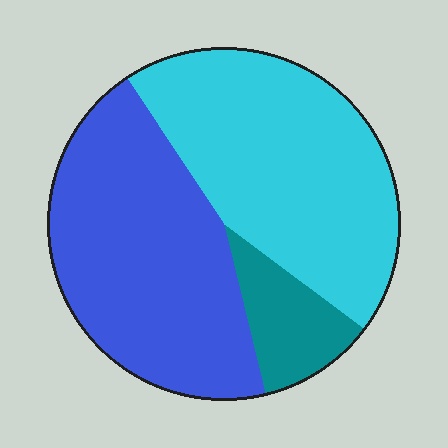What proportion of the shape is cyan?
Cyan takes up between a third and a half of the shape.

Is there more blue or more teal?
Blue.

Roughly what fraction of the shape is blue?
Blue covers 45% of the shape.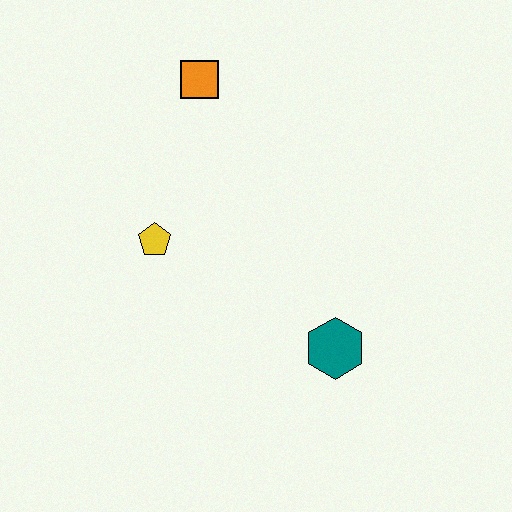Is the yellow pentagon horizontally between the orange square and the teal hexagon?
No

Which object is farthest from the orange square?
The teal hexagon is farthest from the orange square.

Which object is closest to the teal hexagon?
The yellow pentagon is closest to the teal hexagon.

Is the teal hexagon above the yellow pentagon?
No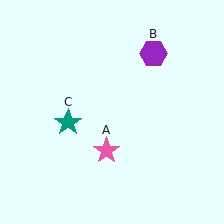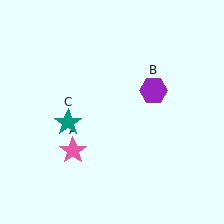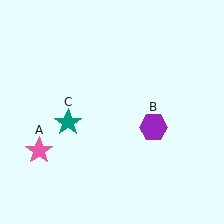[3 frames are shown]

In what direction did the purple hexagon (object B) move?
The purple hexagon (object B) moved down.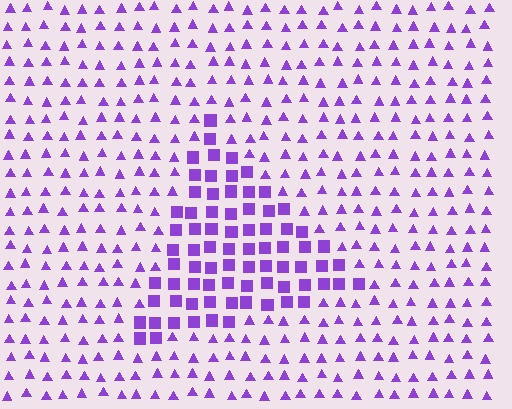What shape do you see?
I see a triangle.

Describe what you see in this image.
The image is filled with small purple elements arranged in a uniform grid. A triangle-shaped region contains squares, while the surrounding area contains triangles. The boundary is defined purely by the change in element shape.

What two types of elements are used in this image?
The image uses squares inside the triangle region and triangles outside it.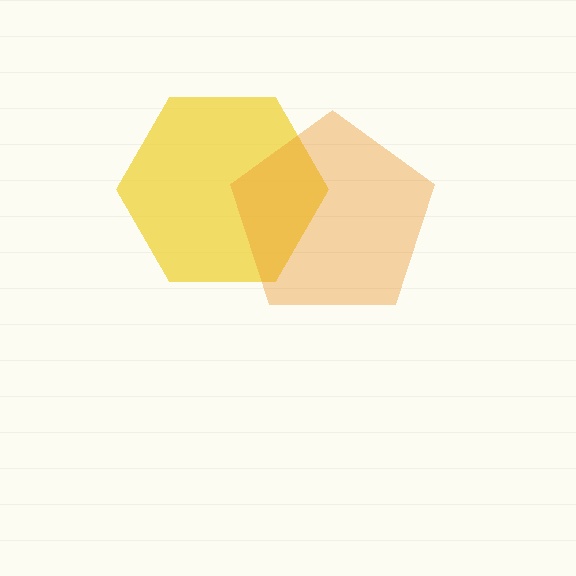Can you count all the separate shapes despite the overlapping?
Yes, there are 2 separate shapes.